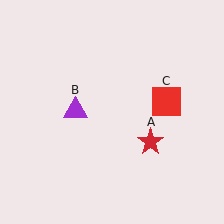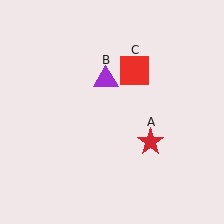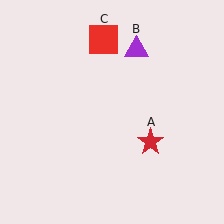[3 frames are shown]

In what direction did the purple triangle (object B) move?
The purple triangle (object B) moved up and to the right.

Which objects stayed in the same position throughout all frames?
Red star (object A) remained stationary.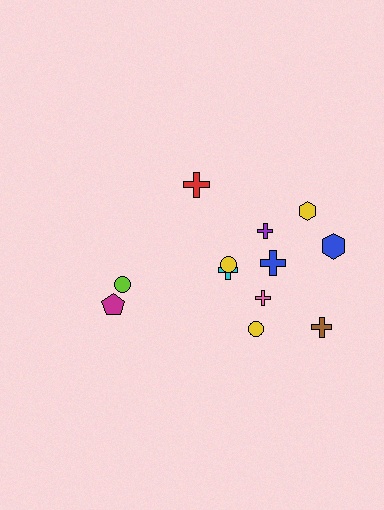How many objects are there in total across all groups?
There are 12 objects.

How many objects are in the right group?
There are 8 objects.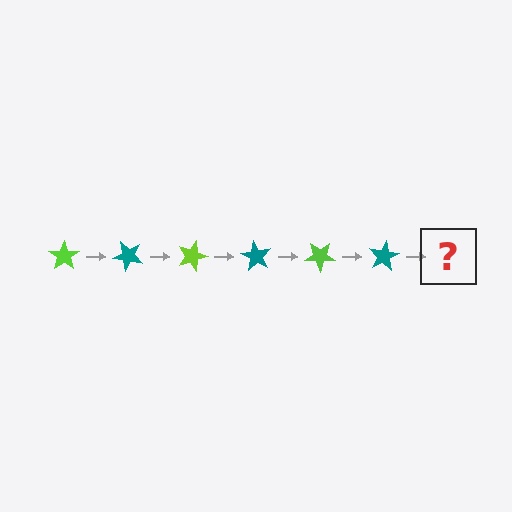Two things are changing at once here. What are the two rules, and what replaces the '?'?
The two rules are that it rotates 45 degrees each step and the color cycles through lime and teal. The '?' should be a lime star, rotated 270 degrees from the start.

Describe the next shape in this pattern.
It should be a lime star, rotated 270 degrees from the start.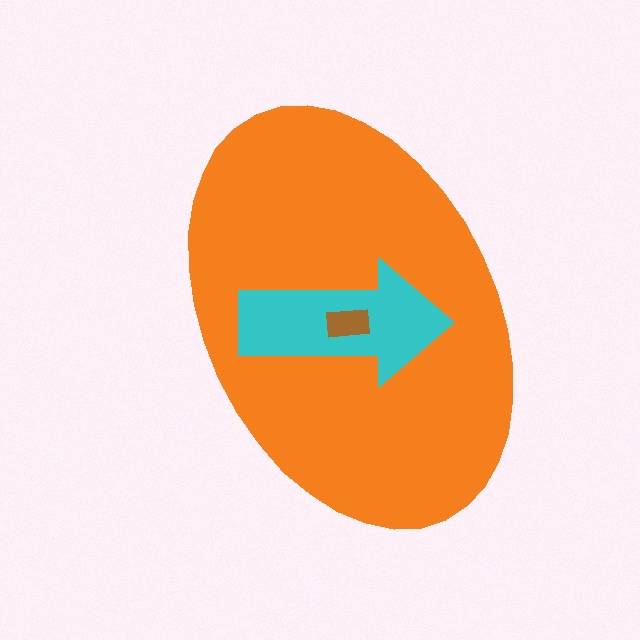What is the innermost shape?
The brown rectangle.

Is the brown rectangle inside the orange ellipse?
Yes.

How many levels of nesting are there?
3.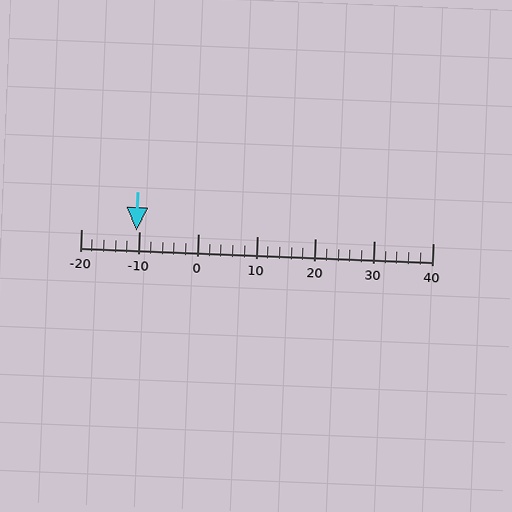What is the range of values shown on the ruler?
The ruler shows values from -20 to 40.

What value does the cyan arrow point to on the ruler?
The cyan arrow points to approximately -11.